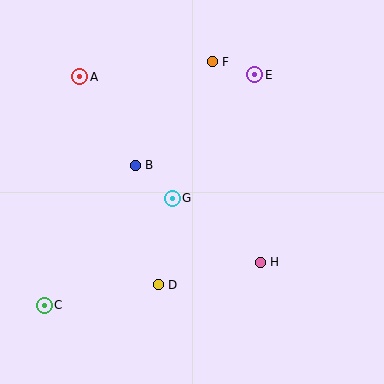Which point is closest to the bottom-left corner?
Point C is closest to the bottom-left corner.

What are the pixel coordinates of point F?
Point F is at (212, 62).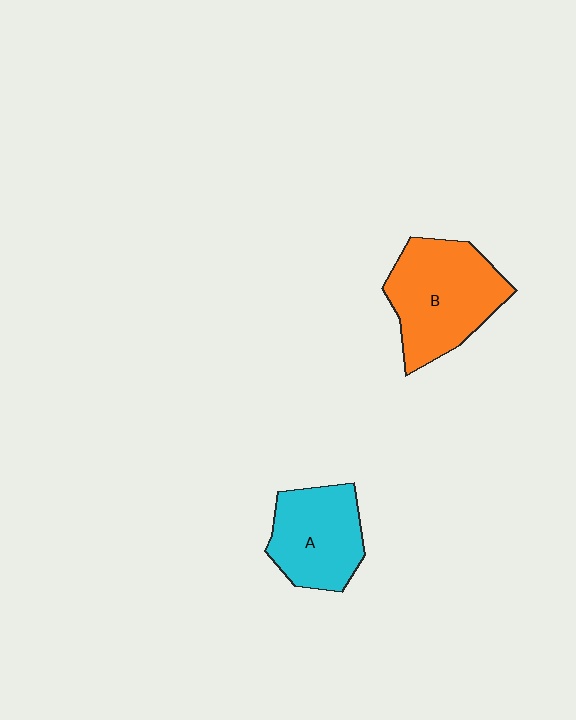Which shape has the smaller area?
Shape A (cyan).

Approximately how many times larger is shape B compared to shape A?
Approximately 1.3 times.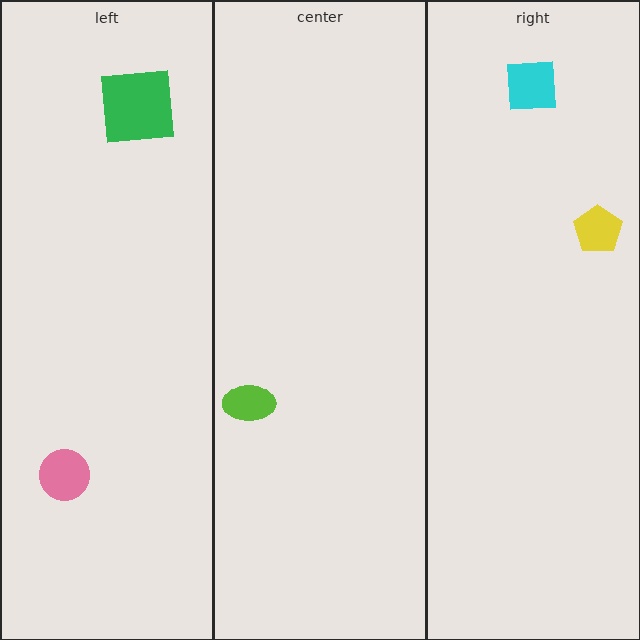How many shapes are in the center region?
1.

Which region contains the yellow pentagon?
The right region.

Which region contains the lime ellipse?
The center region.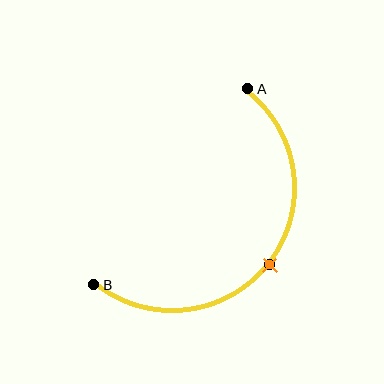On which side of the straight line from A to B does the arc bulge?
The arc bulges below and to the right of the straight line connecting A and B.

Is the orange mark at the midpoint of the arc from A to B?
Yes. The orange mark lies on the arc at equal arc-length from both A and B — it is the arc midpoint.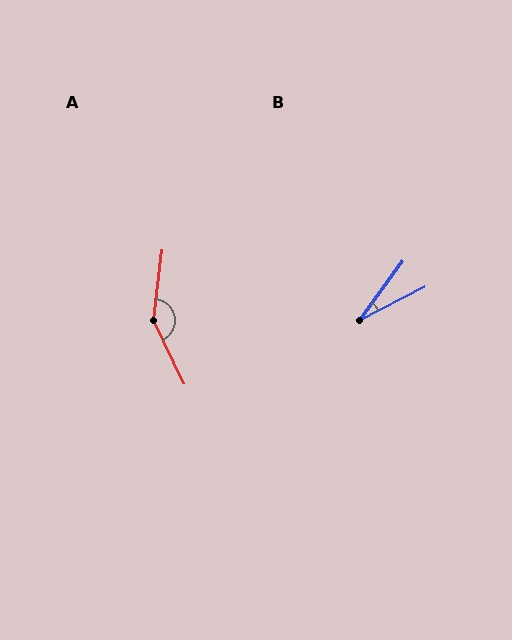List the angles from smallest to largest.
B (27°), A (147°).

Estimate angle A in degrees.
Approximately 147 degrees.